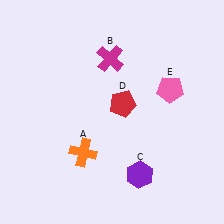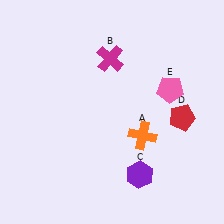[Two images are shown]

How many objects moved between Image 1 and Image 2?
2 objects moved between the two images.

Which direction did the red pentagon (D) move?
The red pentagon (D) moved right.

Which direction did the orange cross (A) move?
The orange cross (A) moved right.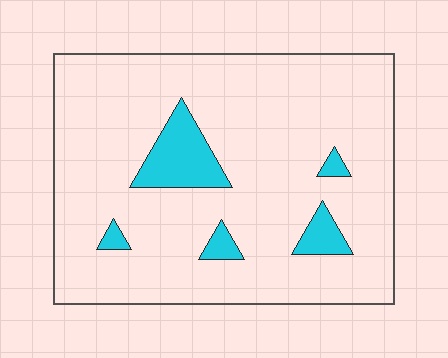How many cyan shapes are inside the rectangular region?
5.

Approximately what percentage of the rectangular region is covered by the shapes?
Approximately 10%.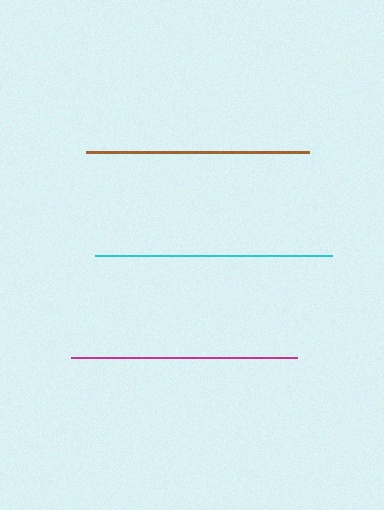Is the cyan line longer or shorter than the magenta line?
The cyan line is longer than the magenta line.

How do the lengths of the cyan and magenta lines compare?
The cyan and magenta lines are approximately the same length.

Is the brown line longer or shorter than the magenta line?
The magenta line is longer than the brown line.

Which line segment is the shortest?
The brown line is the shortest at approximately 223 pixels.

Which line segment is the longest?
The cyan line is the longest at approximately 236 pixels.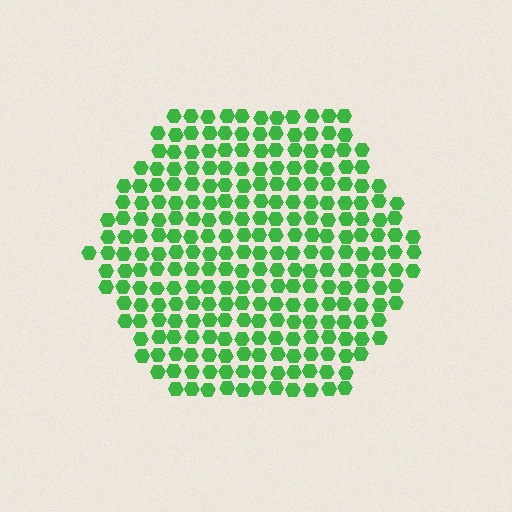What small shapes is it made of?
It is made of small hexagons.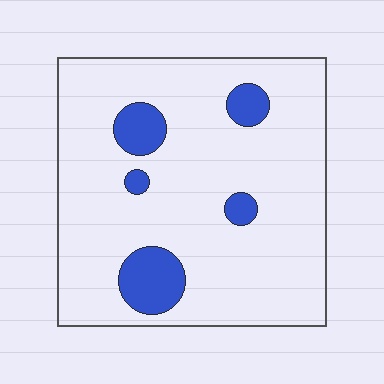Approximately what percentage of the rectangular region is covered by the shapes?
Approximately 10%.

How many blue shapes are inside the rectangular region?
5.